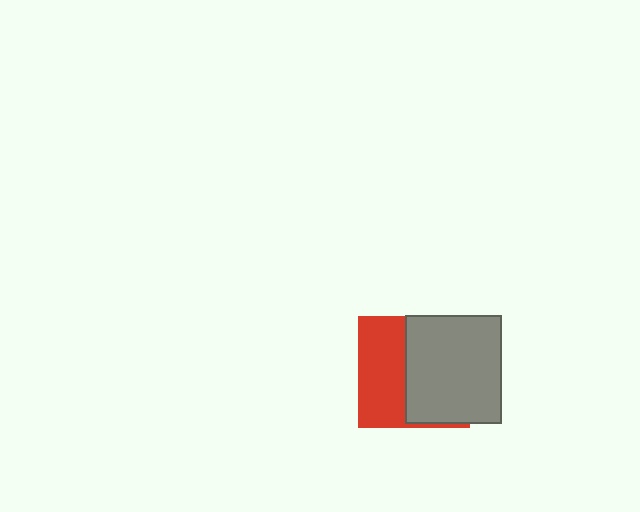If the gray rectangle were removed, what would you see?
You would see the complete red square.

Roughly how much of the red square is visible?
A small part of it is visible (roughly 45%).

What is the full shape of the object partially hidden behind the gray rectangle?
The partially hidden object is a red square.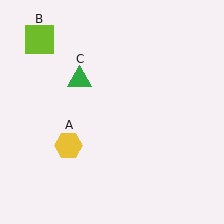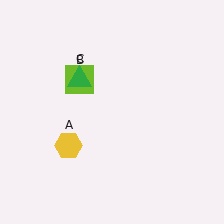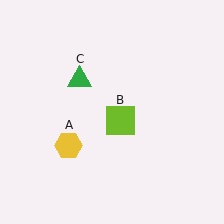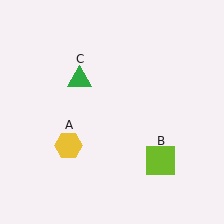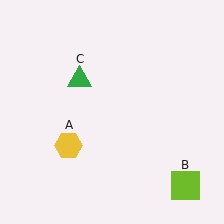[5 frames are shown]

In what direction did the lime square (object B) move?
The lime square (object B) moved down and to the right.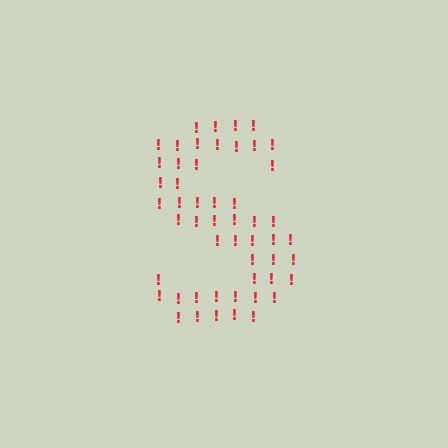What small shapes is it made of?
It is made of small exclamation marks.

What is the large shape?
The large shape is the letter S.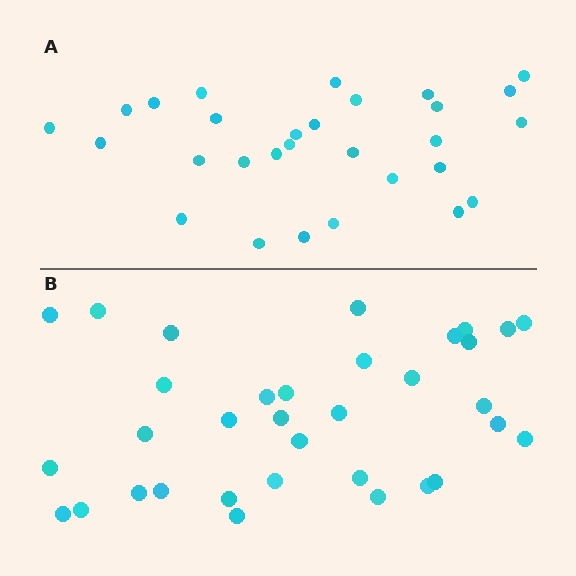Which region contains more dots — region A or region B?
Region B (the bottom region) has more dots.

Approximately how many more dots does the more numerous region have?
Region B has about 5 more dots than region A.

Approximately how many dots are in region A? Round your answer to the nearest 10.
About 30 dots. (The exact count is 29, which rounds to 30.)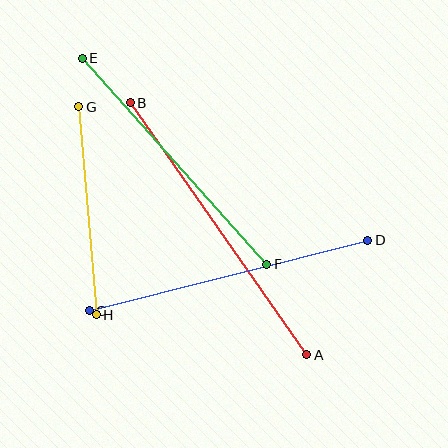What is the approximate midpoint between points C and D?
The midpoint is at approximately (228, 275) pixels.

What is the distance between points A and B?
The distance is approximately 308 pixels.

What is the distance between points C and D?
The distance is approximately 287 pixels.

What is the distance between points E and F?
The distance is approximately 276 pixels.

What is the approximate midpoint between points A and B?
The midpoint is at approximately (219, 229) pixels.